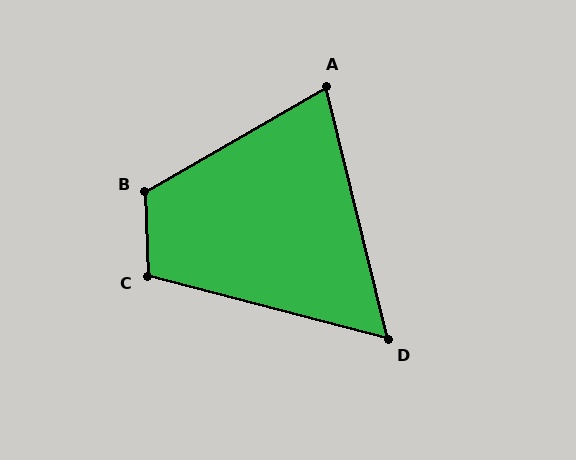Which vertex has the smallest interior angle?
D, at approximately 62 degrees.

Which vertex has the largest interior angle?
B, at approximately 118 degrees.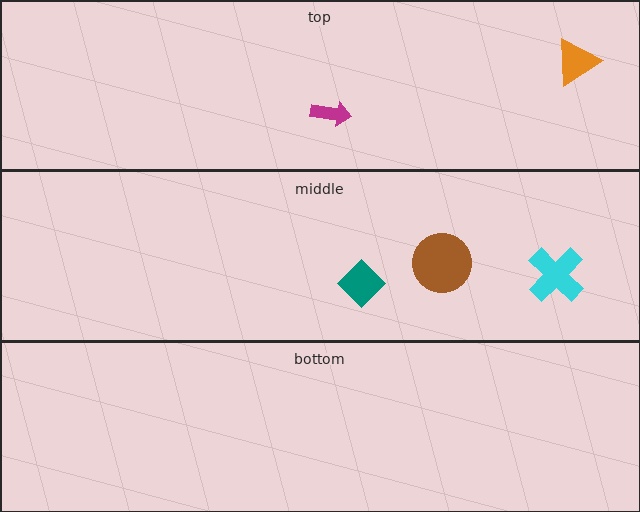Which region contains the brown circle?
The middle region.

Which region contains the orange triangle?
The top region.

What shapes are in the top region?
The orange triangle, the magenta arrow.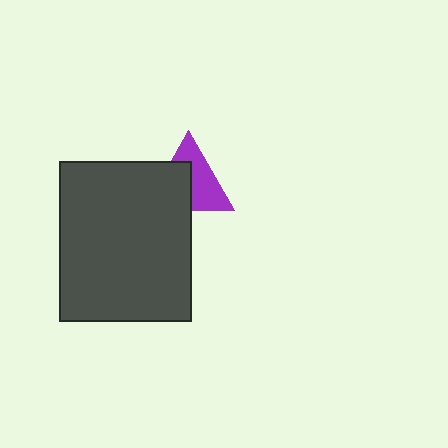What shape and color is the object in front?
The object in front is a dark gray rectangle.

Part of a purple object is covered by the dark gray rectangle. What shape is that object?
It is a triangle.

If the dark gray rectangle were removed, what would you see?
You would see the complete purple triangle.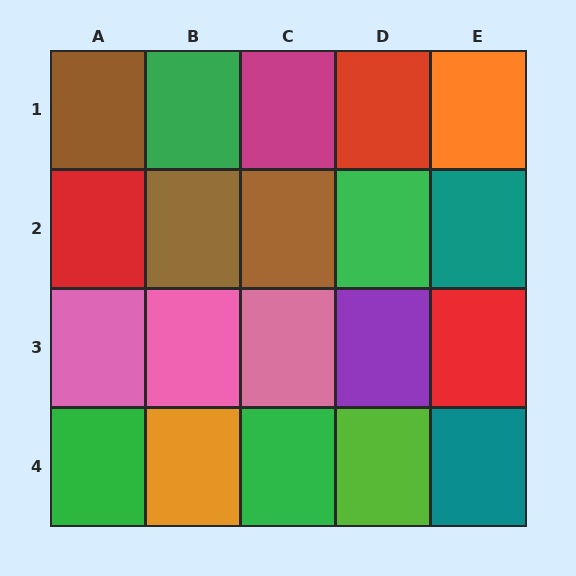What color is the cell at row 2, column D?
Green.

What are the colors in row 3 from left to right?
Pink, pink, pink, purple, red.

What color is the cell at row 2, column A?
Red.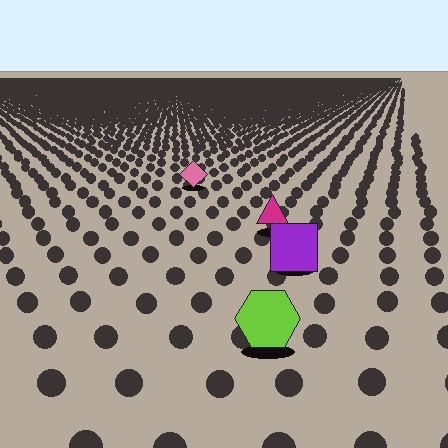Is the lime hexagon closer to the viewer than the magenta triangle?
Yes. The lime hexagon is closer — you can tell from the texture gradient: the ground texture is coarser near it.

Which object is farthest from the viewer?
The pink diamond is farthest from the viewer. It appears smaller and the ground texture around it is denser.